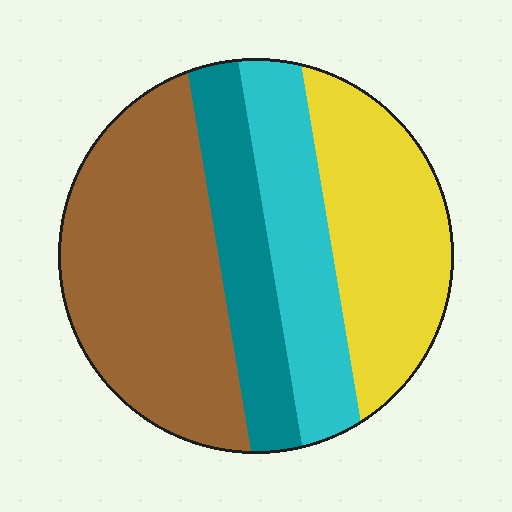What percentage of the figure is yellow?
Yellow covers 26% of the figure.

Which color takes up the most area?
Brown, at roughly 40%.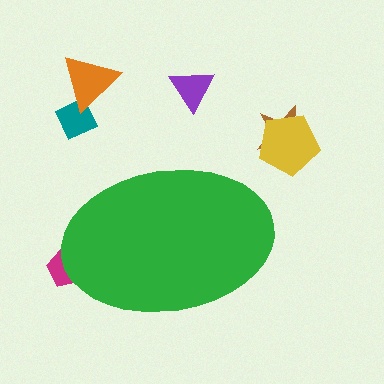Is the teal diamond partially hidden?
No, the teal diamond is fully visible.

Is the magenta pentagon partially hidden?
Yes, the magenta pentagon is partially hidden behind the green ellipse.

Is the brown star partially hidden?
No, the brown star is fully visible.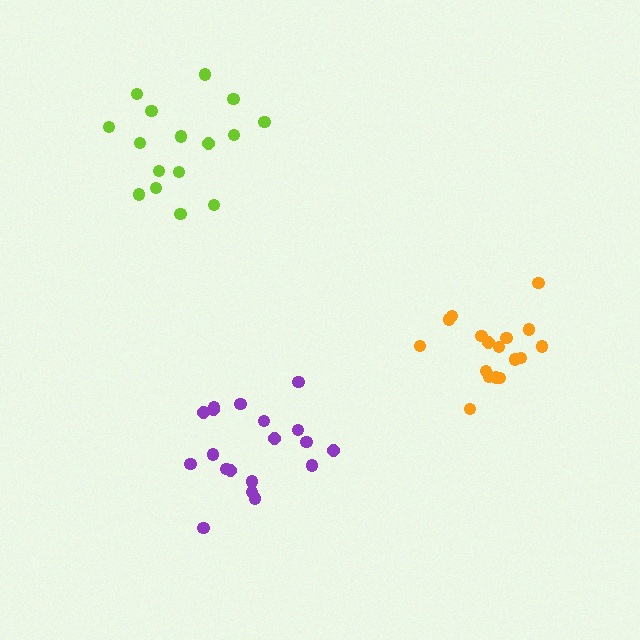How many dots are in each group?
Group 1: 16 dots, Group 2: 17 dots, Group 3: 19 dots (52 total).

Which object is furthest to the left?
The lime cluster is leftmost.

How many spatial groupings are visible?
There are 3 spatial groupings.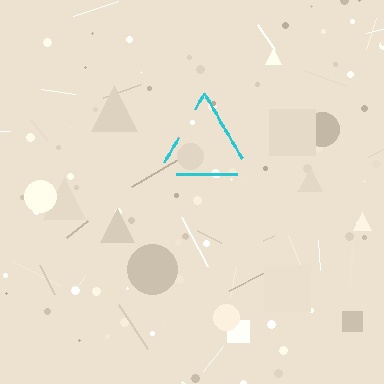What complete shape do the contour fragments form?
The contour fragments form a triangle.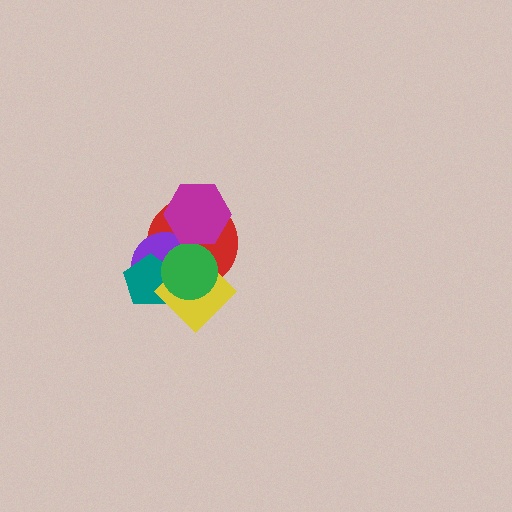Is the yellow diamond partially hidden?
Yes, it is partially covered by another shape.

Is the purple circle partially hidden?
Yes, it is partially covered by another shape.